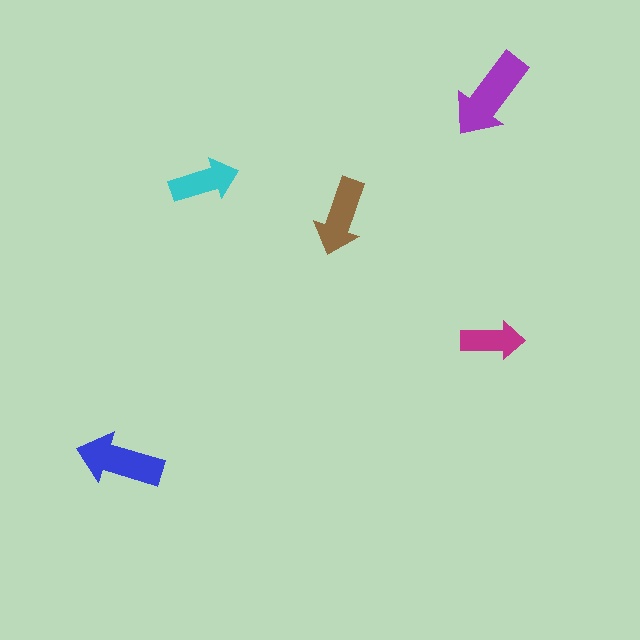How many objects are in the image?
There are 5 objects in the image.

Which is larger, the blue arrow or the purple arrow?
The purple one.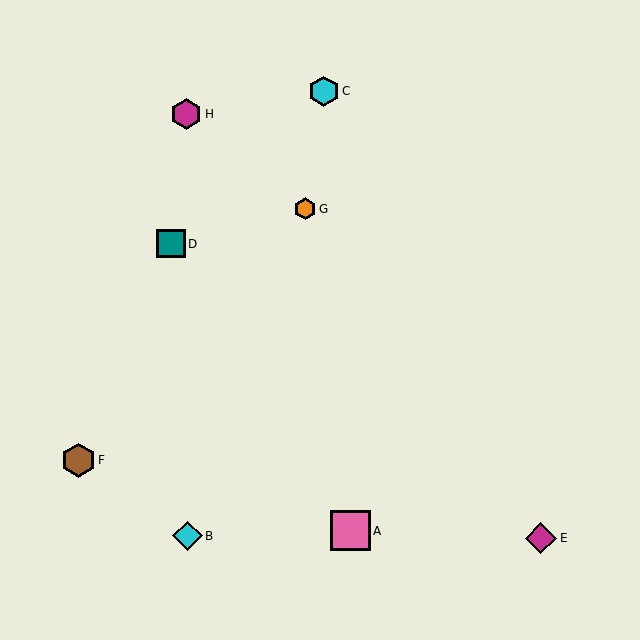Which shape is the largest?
The pink square (labeled A) is the largest.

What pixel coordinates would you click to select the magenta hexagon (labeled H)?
Click at (186, 114) to select the magenta hexagon H.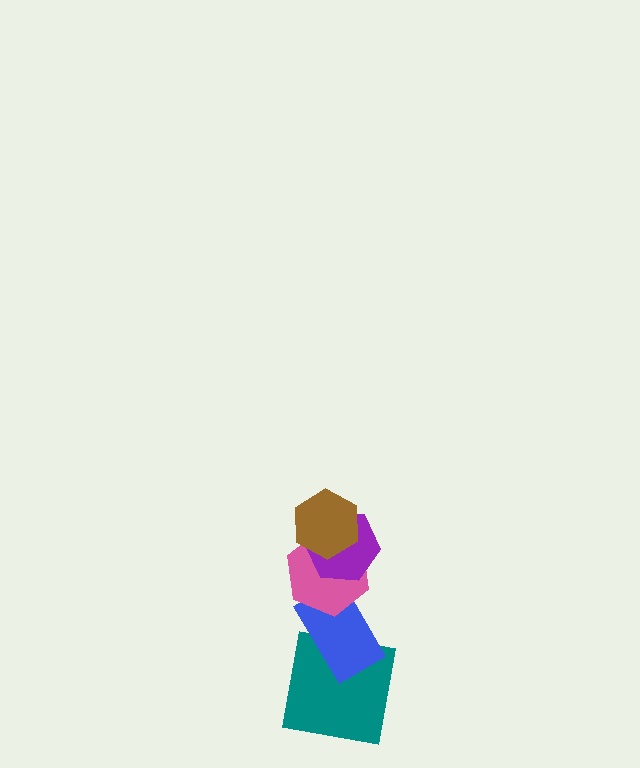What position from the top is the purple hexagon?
The purple hexagon is 2nd from the top.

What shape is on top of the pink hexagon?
The purple hexagon is on top of the pink hexagon.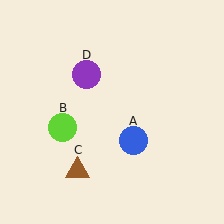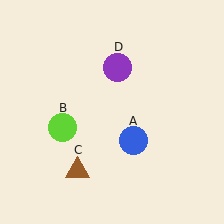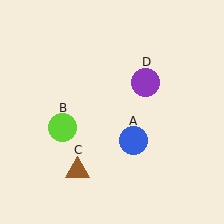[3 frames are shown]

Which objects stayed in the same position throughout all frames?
Blue circle (object A) and lime circle (object B) and brown triangle (object C) remained stationary.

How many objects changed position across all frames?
1 object changed position: purple circle (object D).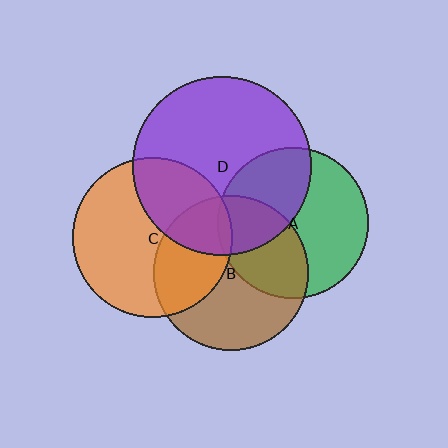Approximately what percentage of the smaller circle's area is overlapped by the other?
Approximately 30%.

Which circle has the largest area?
Circle D (purple).